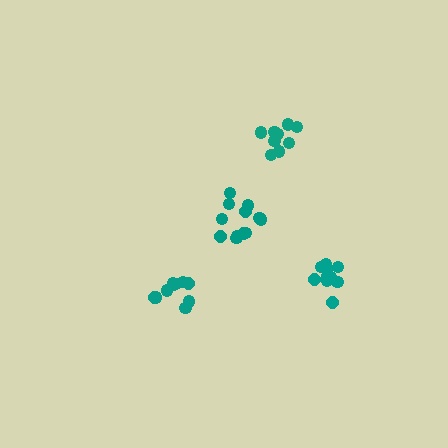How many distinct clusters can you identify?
There are 4 distinct clusters.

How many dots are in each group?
Group 1: 10 dots, Group 2: 9 dots, Group 3: 12 dots, Group 4: 10 dots (41 total).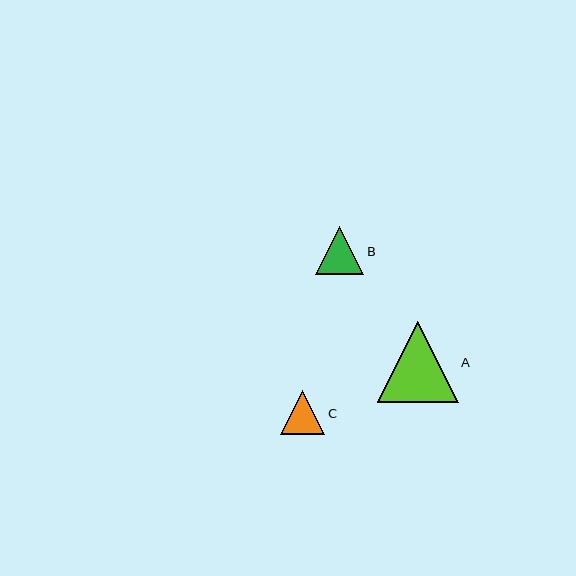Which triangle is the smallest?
Triangle C is the smallest with a size of approximately 44 pixels.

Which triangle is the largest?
Triangle A is the largest with a size of approximately 81 pixels.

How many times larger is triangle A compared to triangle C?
Triangle A is approximately 1.8 times the size of triangle C.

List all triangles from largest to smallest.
From largest to smallest: A, B, C.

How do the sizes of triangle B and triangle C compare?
Triangle B and triangle C are approximately the same size.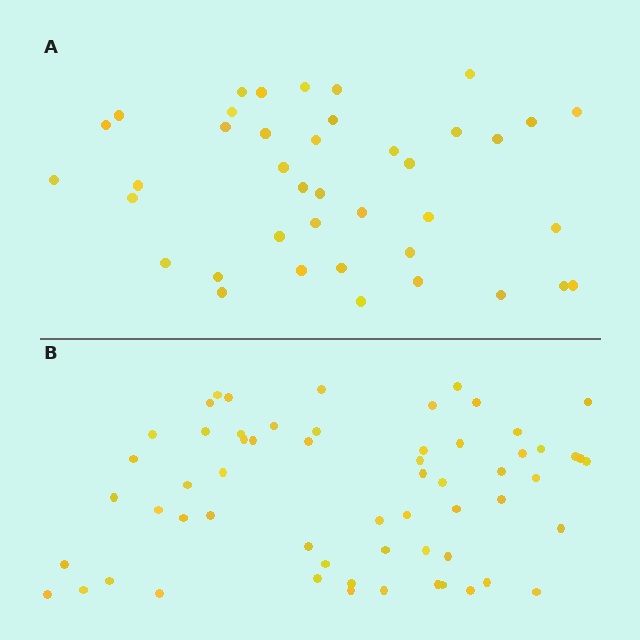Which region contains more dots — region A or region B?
Region B (the bottom region) has more dots.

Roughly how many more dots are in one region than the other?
Region B has approximately 20 more dots than region A.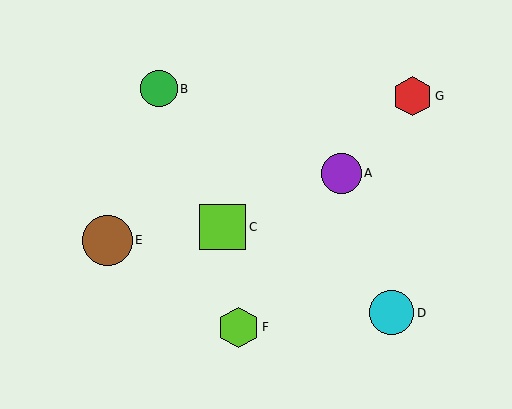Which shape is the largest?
The brown circle (labeled E) is the largest.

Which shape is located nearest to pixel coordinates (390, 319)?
The cyan circle (labeled D) at (392, 313) is nearest to that location.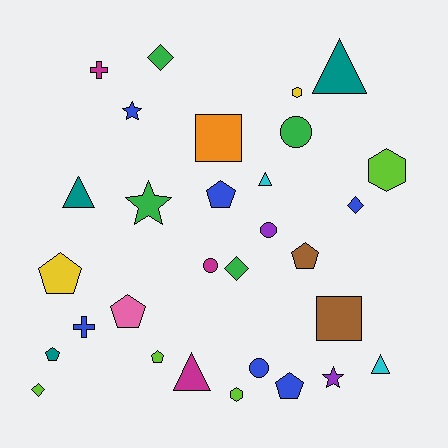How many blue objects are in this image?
There are 6 blue objects.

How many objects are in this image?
There are 30 objects.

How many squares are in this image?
There are 2 squares.